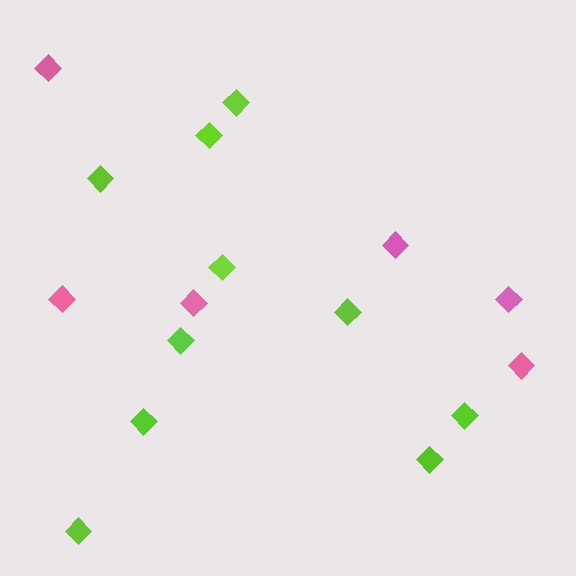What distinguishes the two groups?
There are 2 groups: one group of lime diamonds (10) and one group of pink diamonds (6).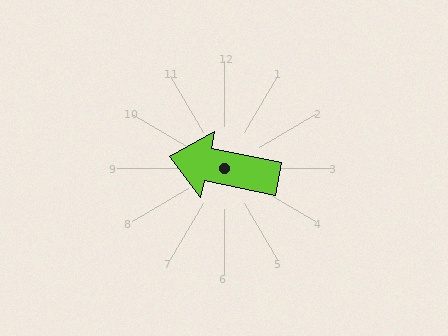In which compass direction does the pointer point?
West.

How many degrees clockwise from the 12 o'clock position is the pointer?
Approximately 282 degrees.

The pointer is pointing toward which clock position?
Roughly 9 o'clock.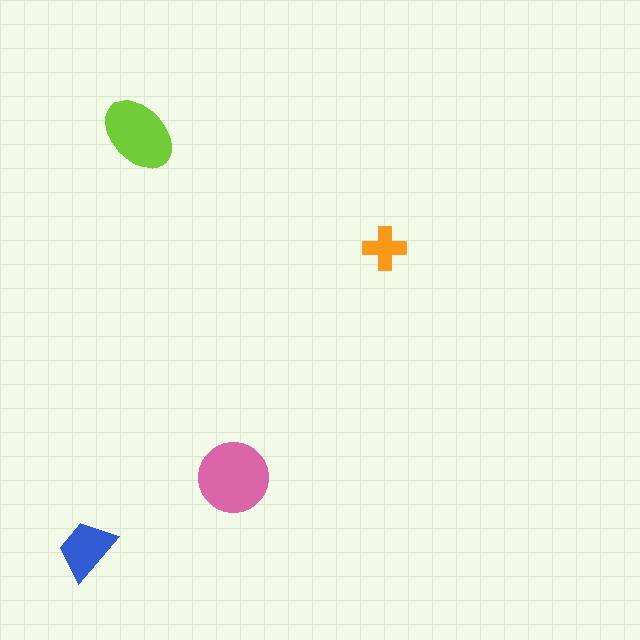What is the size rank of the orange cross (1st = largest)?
4th.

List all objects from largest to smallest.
The pink circle, the lime ellipse, the blue trapezoid, the orange cross.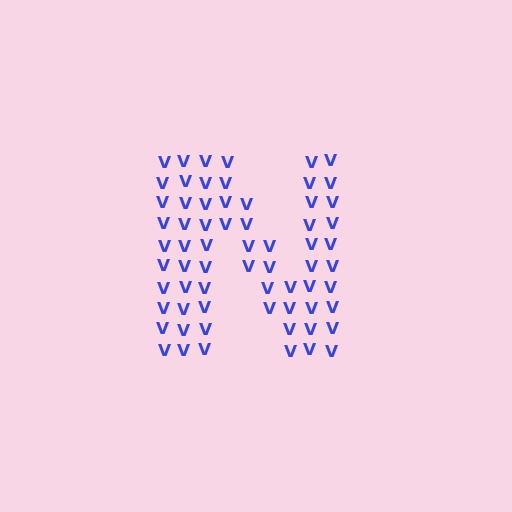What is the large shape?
The large shape is the letter N.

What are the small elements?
The small elements are letter V's.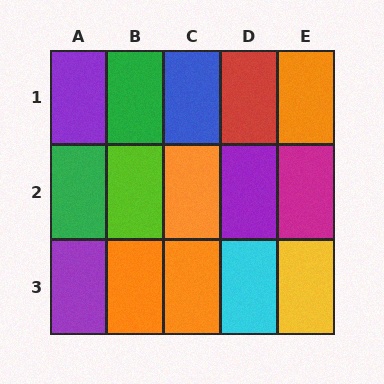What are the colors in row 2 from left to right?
Green, lime, orange, purple, magenta.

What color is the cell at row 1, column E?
Orange.